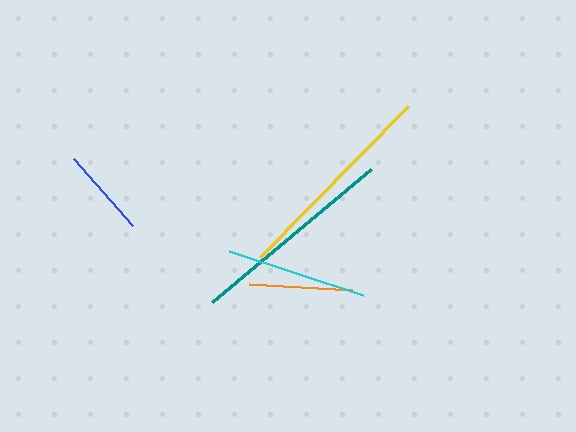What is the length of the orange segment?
The orange segment is approximately 104 pixels long.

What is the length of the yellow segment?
The yellow segment is approximately 212 pixels long.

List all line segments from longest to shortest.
From longest to shortest: yellow, teal, cyan, orange, blue.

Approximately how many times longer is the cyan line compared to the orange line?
The cyan line is approximately 1.4 times the length of the orange line.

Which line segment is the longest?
The yellow line is the longest at approximately 212 pixels.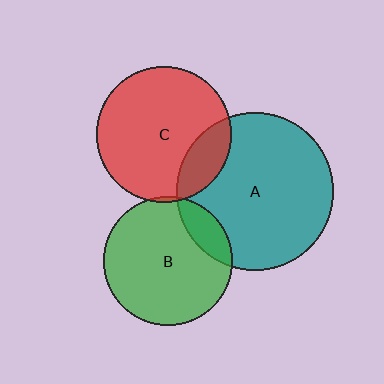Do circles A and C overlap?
Yes.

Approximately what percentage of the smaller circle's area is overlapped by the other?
Approximately 20%.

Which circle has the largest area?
Circle A (teal).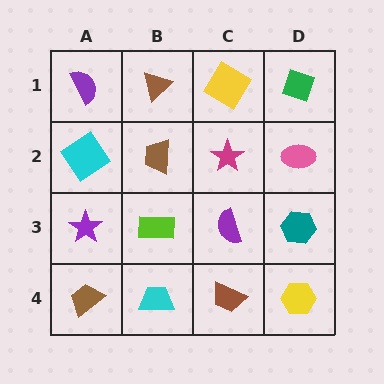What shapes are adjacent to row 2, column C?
A yellow diamond (row 1, column C), a purple semicircle (row 3, column C), a brown trapezoid (row 2, column B), a pink ellipse (row 2, column D).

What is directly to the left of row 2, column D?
A magenta star.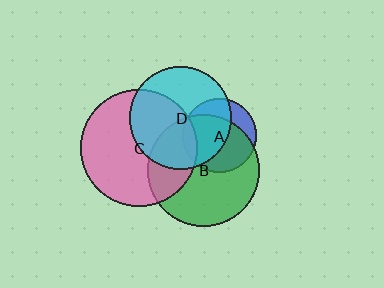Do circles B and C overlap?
Yes.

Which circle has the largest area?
Circle C (pink).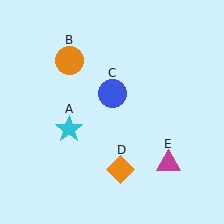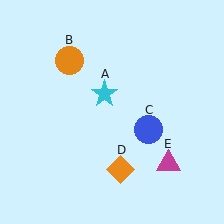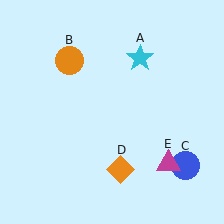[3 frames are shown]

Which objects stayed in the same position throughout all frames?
Orange circle (object B) and orange diamond (object D) and magenta triangle (object E) remained stationary.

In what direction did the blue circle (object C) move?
The blue circle (object C) moved down and to the right.